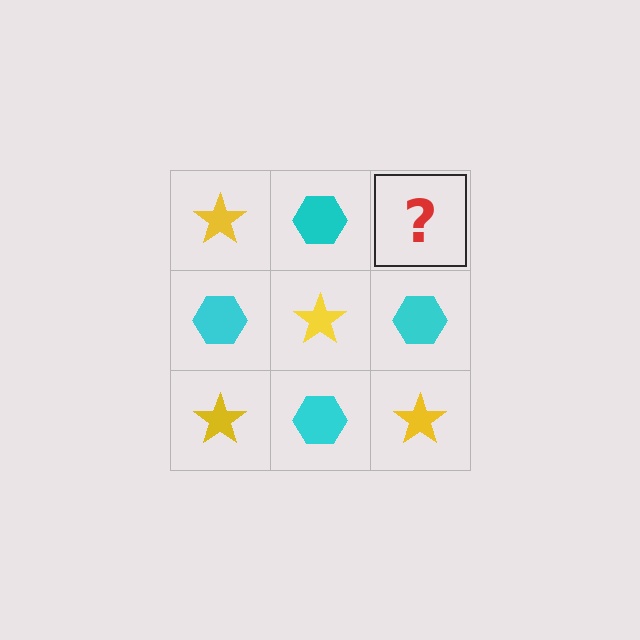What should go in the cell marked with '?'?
The missing cell should contain a yellow star.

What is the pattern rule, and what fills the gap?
The rule is that it alternates yellow star and cyan hexagon in a checkerboard pattern. The gap should be filled with a yellow star.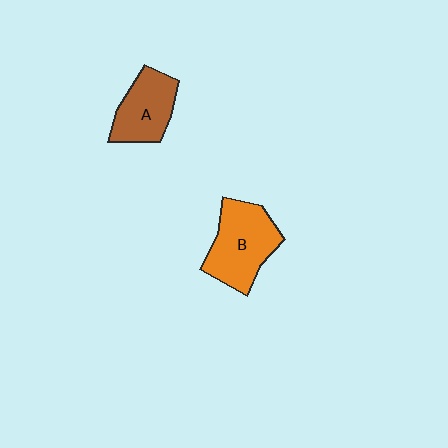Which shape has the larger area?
Shape B (orange).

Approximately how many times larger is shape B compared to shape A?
Approximately 1.3 times.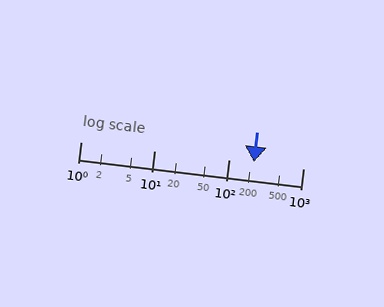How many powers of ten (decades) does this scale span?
The scale spans 3 decades, from 1 to 1000.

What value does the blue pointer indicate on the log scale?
The pointer indicates approximately 220.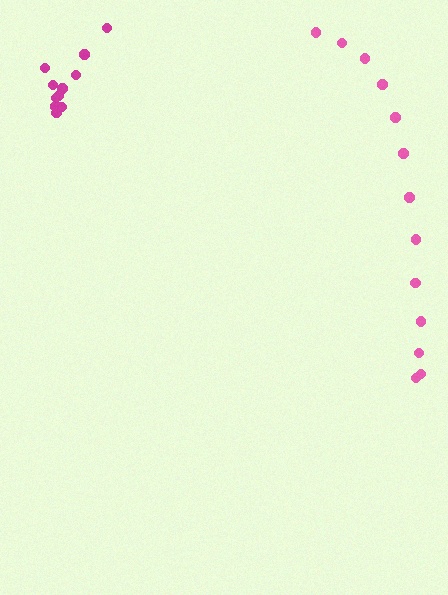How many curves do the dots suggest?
There are 2 distinct paths.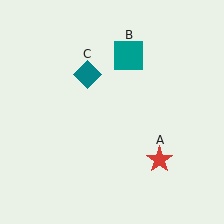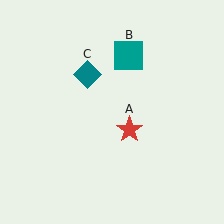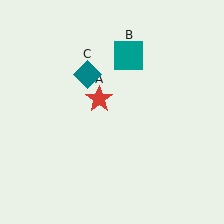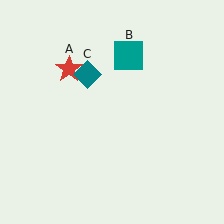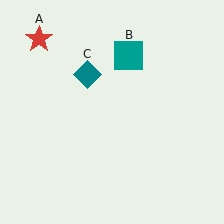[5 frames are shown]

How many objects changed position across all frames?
1 object changed position: red star (object A).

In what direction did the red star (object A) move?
The red star (object A) moved up and to the left.